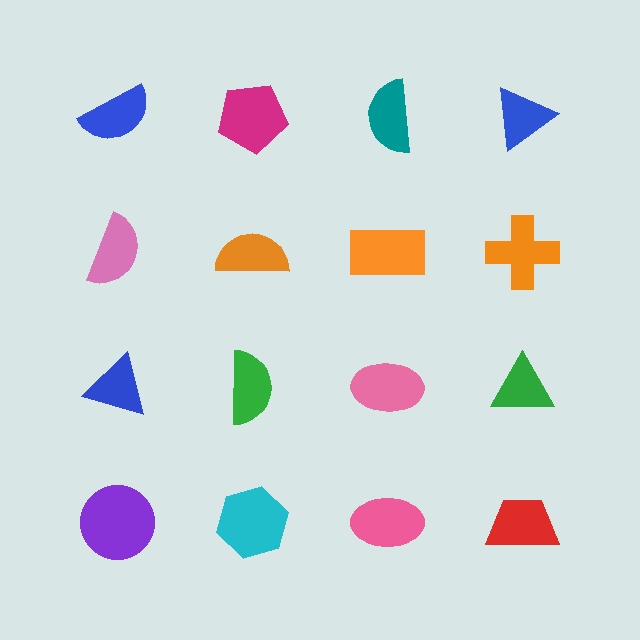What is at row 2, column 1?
A pink semicircle.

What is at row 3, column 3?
A pink ellipse.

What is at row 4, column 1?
A purple circle.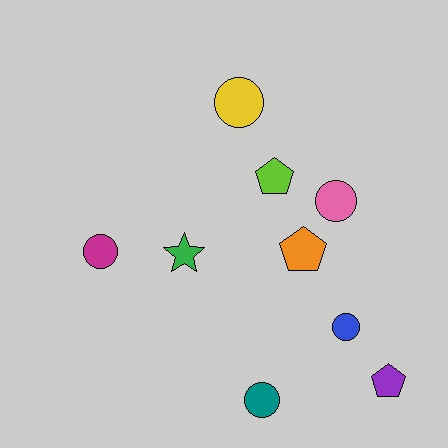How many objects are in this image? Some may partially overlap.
There are 9 objects.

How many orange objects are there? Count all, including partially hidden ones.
There is 1 orange object.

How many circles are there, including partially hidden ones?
There are 5 circles.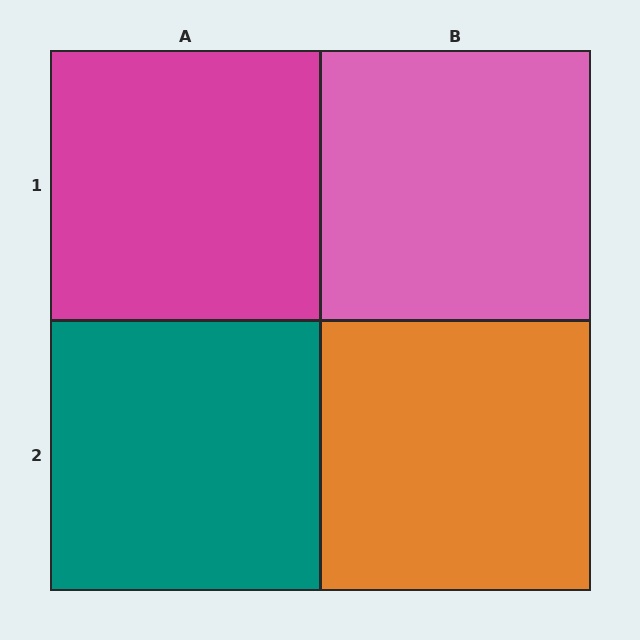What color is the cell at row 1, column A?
Magenta.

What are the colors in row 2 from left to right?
Teal, orange.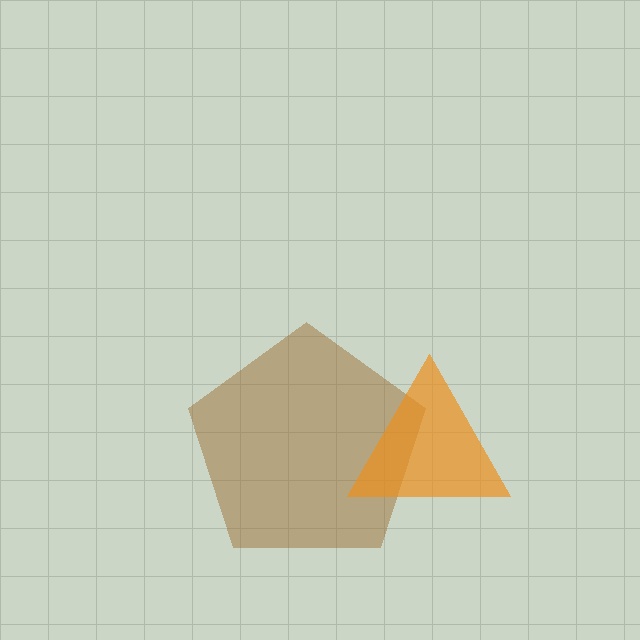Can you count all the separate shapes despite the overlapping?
Yes, there are 2 separate shapes.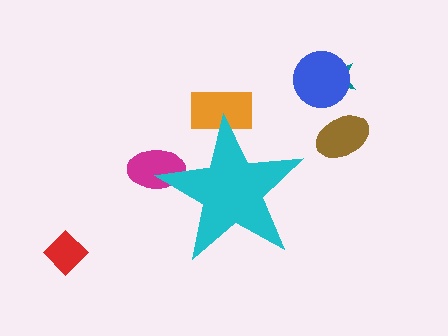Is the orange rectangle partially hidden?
Yes, the orange rectangle is partially hidden behind the cyan star.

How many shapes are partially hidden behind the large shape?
2 shapes are partially hidden.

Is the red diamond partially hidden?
No, the red diamond is fully visible.